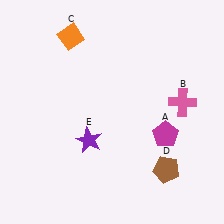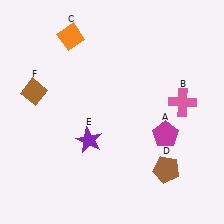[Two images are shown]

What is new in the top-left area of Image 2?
A brown diamond (F) was added in the top-left area of Image 2.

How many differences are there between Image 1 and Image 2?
There is 1 difference between the two images.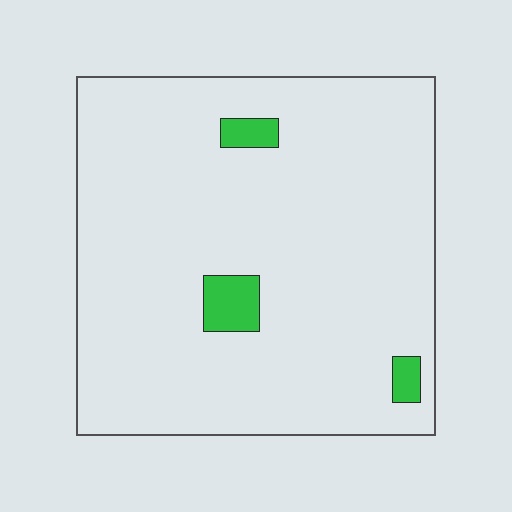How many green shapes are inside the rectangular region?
3.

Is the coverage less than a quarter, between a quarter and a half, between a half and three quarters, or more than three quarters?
Less than a quarter.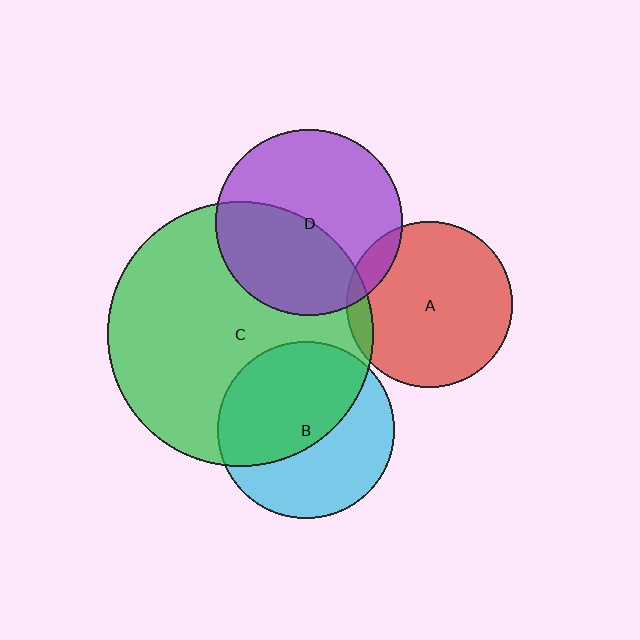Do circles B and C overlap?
Yes.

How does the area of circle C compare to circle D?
Approximately 2.0 times.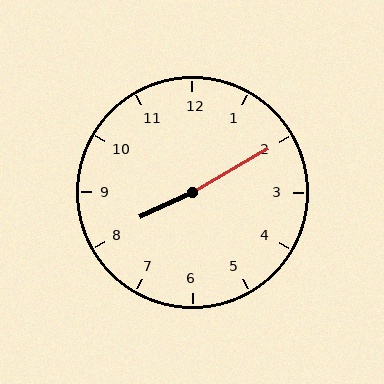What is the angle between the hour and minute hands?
Approximately 175 degrees.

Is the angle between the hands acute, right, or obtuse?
It is obtuse.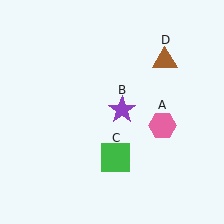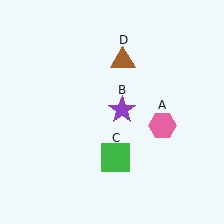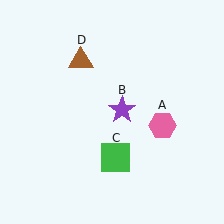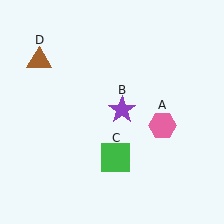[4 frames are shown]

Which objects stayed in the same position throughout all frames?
Pink hexagon (object A) and purple star (object B) and green square (object C) remained stationary.